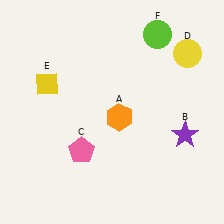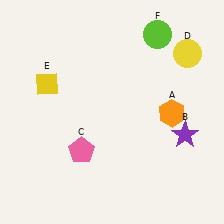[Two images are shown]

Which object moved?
The orange hexagon (A) moved right.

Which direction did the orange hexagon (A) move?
The orange hexagon (A) moved right.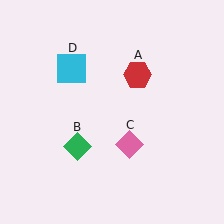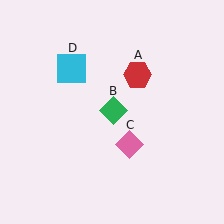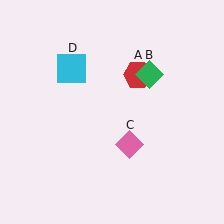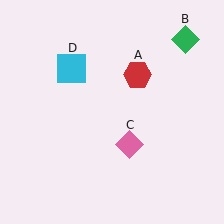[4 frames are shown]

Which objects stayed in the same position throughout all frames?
Red hexagon (object A) and pink diamond (object C) and cyan square (object D) remained stationary.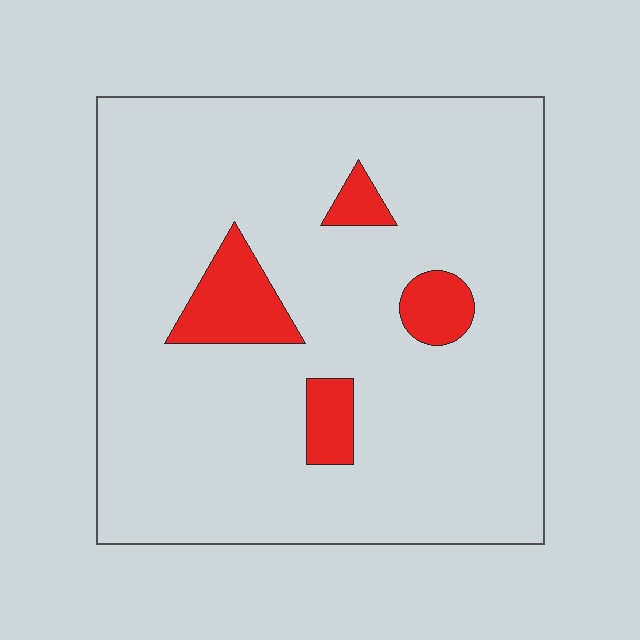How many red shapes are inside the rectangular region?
4.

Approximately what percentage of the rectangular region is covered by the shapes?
Approximately 10%.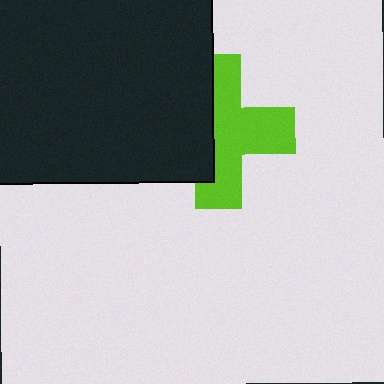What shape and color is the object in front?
The object in front is a black rectangle.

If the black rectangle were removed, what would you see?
You would see the complete lime cross.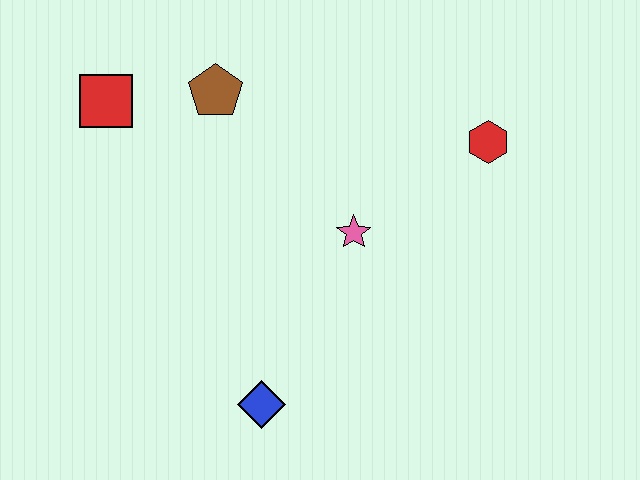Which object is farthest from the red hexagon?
The red square is farthest from the red hexagon.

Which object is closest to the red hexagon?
The pink star is closest to the red hexagon.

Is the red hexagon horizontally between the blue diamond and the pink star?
No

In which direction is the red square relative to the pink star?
The red square is to the left of the pink star.